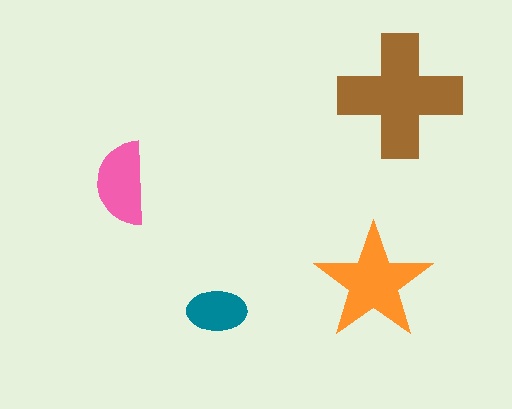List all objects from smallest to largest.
The teal ellipse, the pink semicircle, the orange star, the brown cross.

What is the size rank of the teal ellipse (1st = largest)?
4th.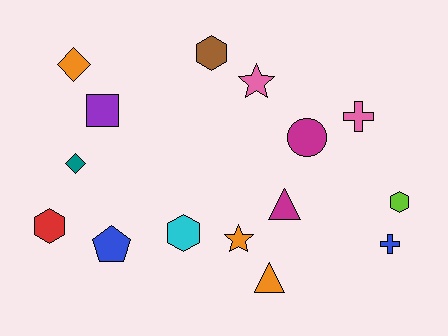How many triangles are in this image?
There are 2 triangles.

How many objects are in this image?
There are 15 objects.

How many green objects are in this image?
There are no green objects.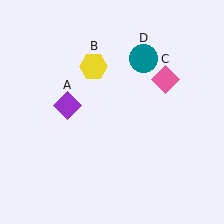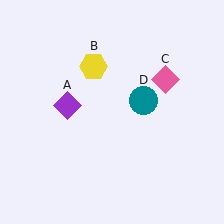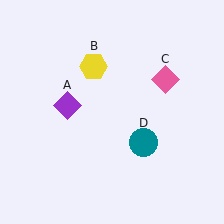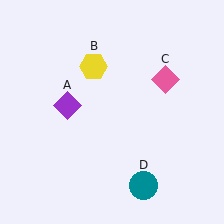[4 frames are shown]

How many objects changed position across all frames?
1 object changed position: teal circle (object D).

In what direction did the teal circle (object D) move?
The teal circle (object D) moved down.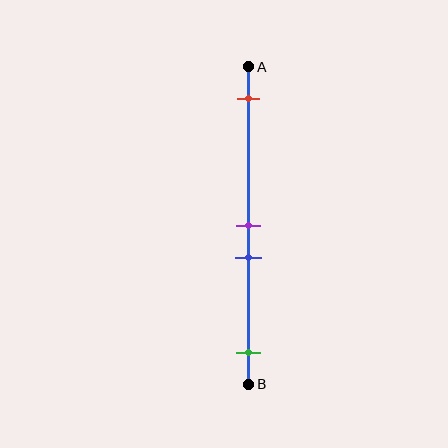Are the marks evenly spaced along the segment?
No, the marks are not evenly spaced.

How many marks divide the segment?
There are 4 marks dividing the segment.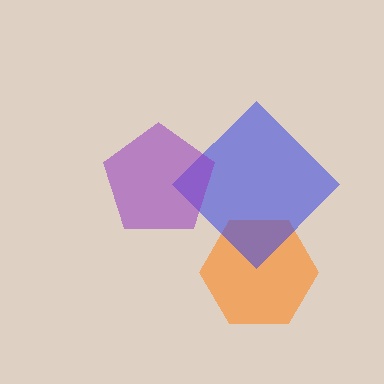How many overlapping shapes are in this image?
There are 3 overlapping shapes in the image.